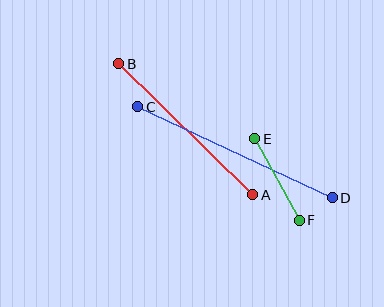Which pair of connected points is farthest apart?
Points C and D are farthest apart.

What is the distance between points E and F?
The distance is approximately 92 pixels.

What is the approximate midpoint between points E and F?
The midpoint is at approximately (277, 180) pixels.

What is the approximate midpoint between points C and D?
The midpoint is at approximately (235, 152) pixels.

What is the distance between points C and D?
The distance is approximately 214 pixels.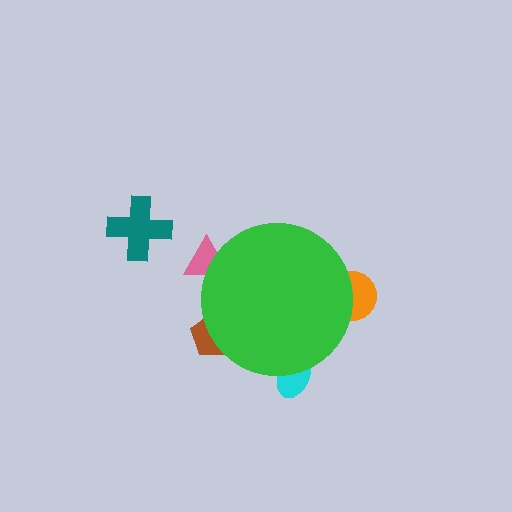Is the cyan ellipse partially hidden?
Yes, the cyan ellipse is partially hidden behind the green circle.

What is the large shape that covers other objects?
A green circle.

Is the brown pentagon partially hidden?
Yes, the brown pentagon is partially hidden behind the green circle.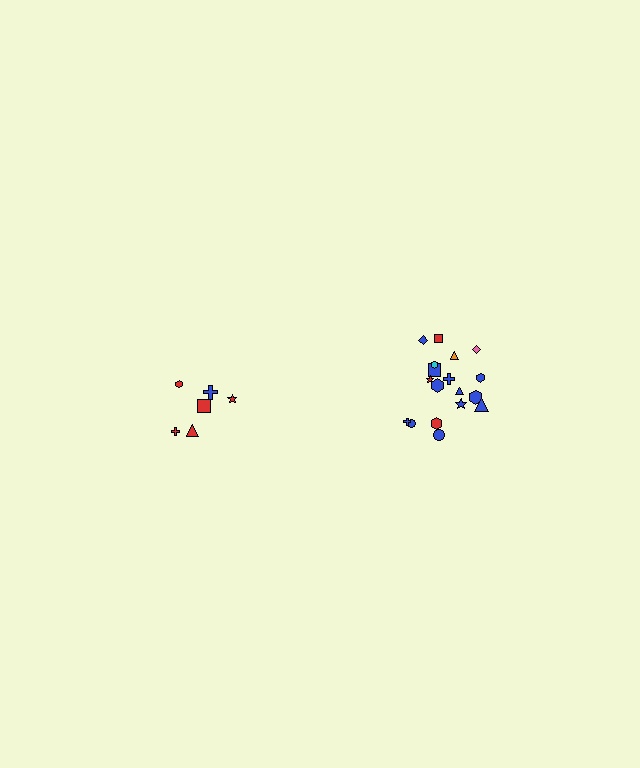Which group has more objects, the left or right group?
The right group.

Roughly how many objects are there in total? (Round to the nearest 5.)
Roughly 25 objects in total.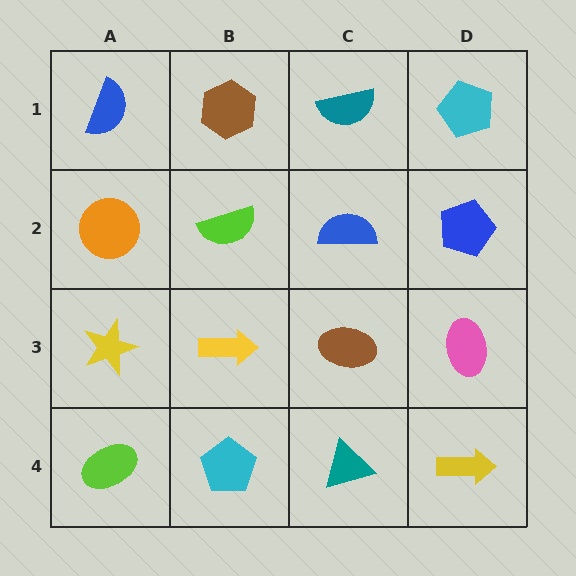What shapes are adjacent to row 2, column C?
A teal semicircle (row 1, column C), a brown ellipse (row 3, column C), a lime semicircle (row 2, column B), a blue pentagon (row 2, column D).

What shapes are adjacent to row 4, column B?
A yellow arrow (row 3, column B), a lime ellipse (row 4, column A), a teal triangle (row 4, column C).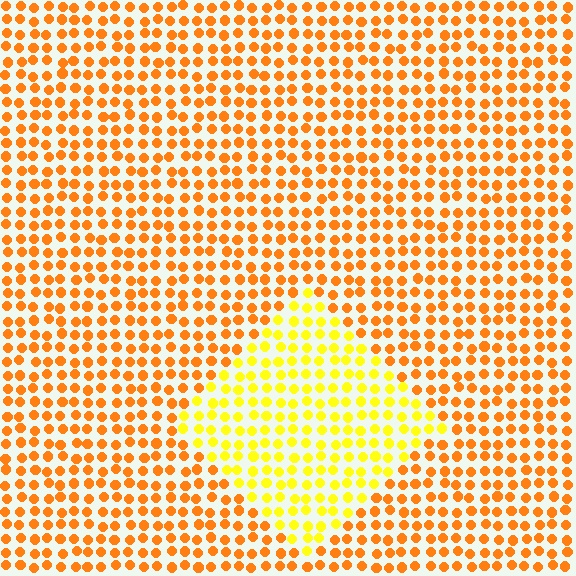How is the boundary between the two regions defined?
The boundary is defined purely by a slight shift in hue (about 32 degrees). Spacing, size, and orientation are identical on both sides.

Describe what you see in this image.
The image is filled with small orange elements in a uniform arrangement. A diamond-shaped region is visible where the elements are tinted to a slightly different hue, forming a subtle color boundary.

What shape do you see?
I see a diamond.